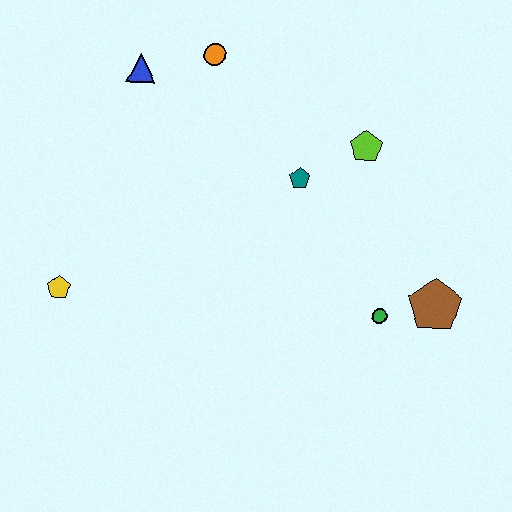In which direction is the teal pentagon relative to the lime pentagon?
The teal pentagon is to the left of the lime pentagon.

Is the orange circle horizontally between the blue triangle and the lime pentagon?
Yes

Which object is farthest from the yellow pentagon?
The brown pentagon is farthest from the yellow pentagon.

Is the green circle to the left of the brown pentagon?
Yes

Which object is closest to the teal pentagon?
The lime pentagon is closest to the teal pentagon.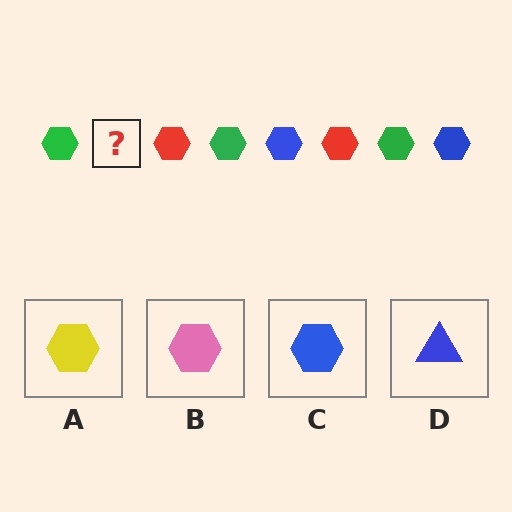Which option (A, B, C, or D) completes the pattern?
C.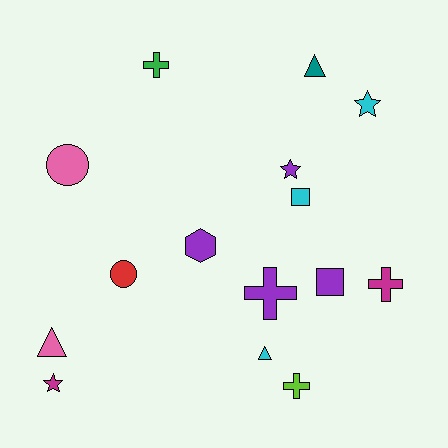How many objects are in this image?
There are 15 objects.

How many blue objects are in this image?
There are no blue objects.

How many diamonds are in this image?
There are no diamonds.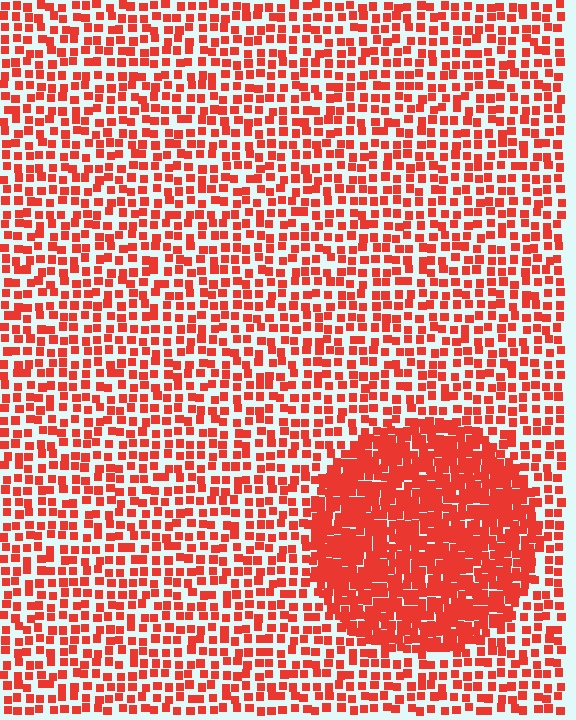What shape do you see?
I see a circle.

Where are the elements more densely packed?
The elements are more densely packed inside the circle boundary.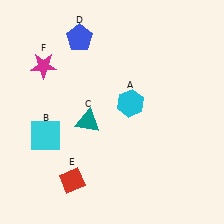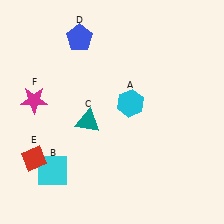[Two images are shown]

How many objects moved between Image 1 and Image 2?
3 objects moved between the two images.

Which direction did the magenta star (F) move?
The magenta star (F) moved down.